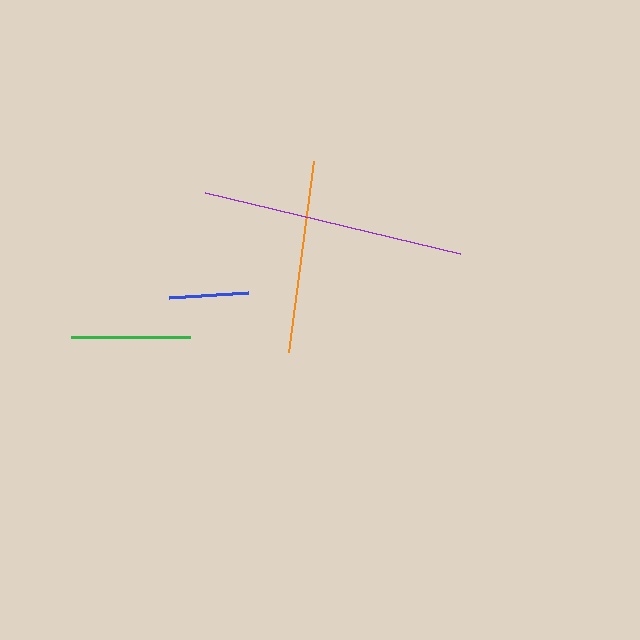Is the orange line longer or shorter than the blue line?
The orange line is longer than the blue line.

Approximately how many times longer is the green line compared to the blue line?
The green line is approximately 1.5 times the length of the blue line.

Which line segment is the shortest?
The blue line is the shortest at approximately 78 pixels.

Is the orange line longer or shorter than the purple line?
The purple line is longer than the orange line.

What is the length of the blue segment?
The blue segment is approximately 78 pixels long.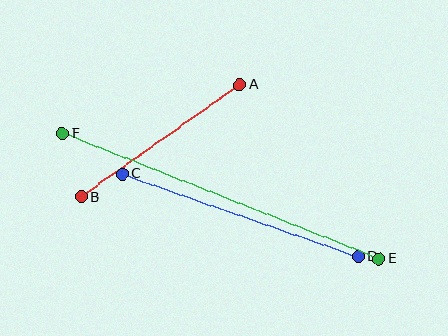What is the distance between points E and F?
The distance is approximately 340 pixels.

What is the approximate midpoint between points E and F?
The midpoint is at approximately (221, 196) pixels.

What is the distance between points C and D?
The distance is approximately 250 pixels.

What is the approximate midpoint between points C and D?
The midpoint is at approximately (240, 215) pixels.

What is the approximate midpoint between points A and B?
The midpoint is at approximately (160, 141) pixels.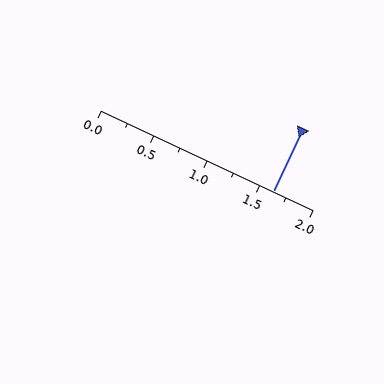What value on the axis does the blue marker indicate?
The marker indicates approximately 1.62.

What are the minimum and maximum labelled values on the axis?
The axis runs from 0.0 to 2.0.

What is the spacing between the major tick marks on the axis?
The major ticks are spaced 0.5 apart.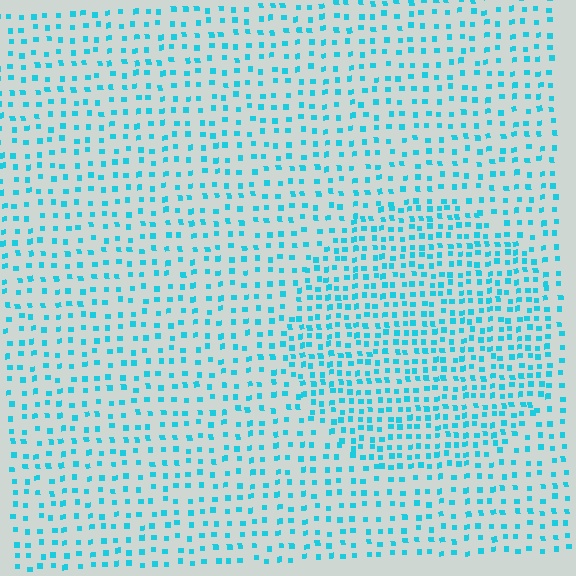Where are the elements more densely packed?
The elements are more densely packed inside the circle boundary.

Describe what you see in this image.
The image contains small cyan elements arranged at two different densities. A circle-shaped region is visible where the elements are more densely packed than the surrounding area.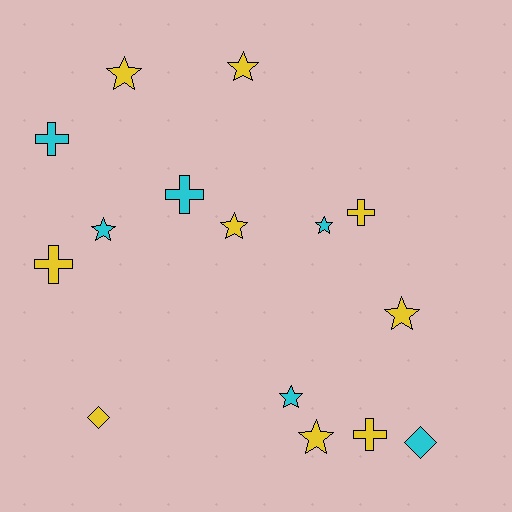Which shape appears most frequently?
Star, with 8 objects.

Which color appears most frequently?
Yellow, with 9 objects.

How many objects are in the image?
There are 15 objects.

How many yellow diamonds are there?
There is 1 yellow diamond.